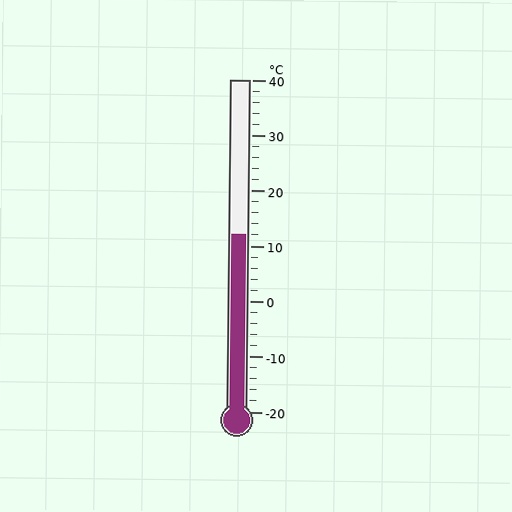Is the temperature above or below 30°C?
The temperature is below 30°C.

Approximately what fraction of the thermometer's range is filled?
The thermometer is filled to approximately 55% of its range.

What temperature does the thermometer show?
The thermometer shows approximately 12°C.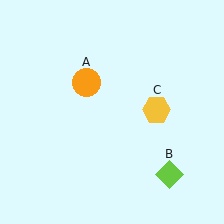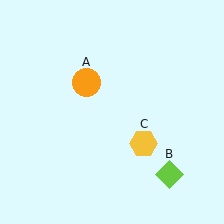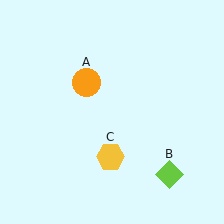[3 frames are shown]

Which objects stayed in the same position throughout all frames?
Orange circle (object A) and lime diamond (object B) remained stationary.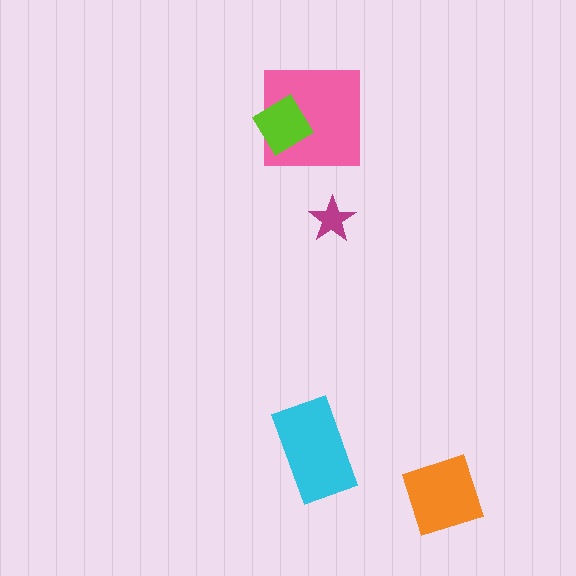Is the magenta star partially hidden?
No, no other shape covers it.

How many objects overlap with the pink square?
1 object overlaps with the pink square.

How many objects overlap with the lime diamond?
1 object overlaps with the lime diamond.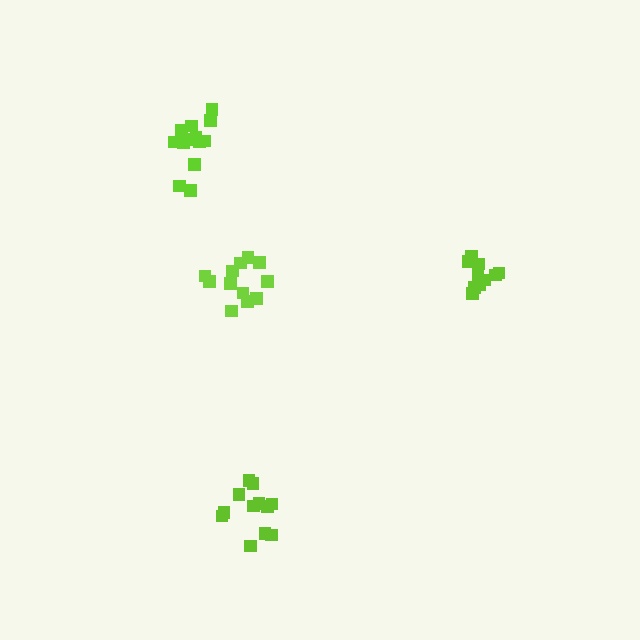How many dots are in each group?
Group 1: 14 dots, Group 2: 10 dots, Group 3: 12 dots, Group 4: 12 dots (48 total).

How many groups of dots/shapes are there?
There are 4 groups.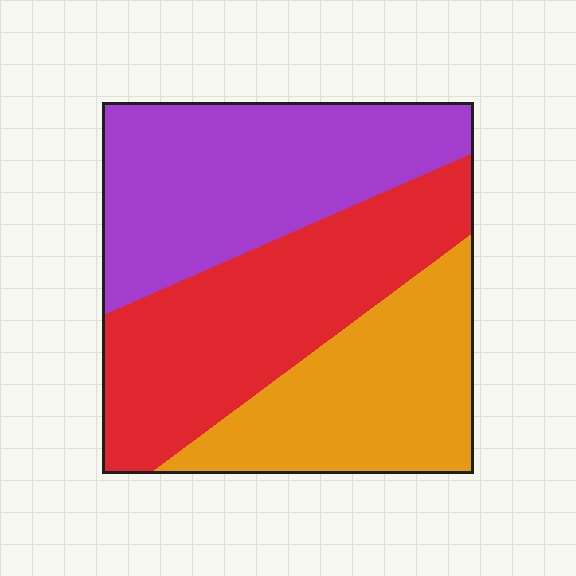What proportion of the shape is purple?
Purple takes up about three eighths (3/8) of the shape.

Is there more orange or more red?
Red.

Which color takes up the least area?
Orange, at roughly 30%.